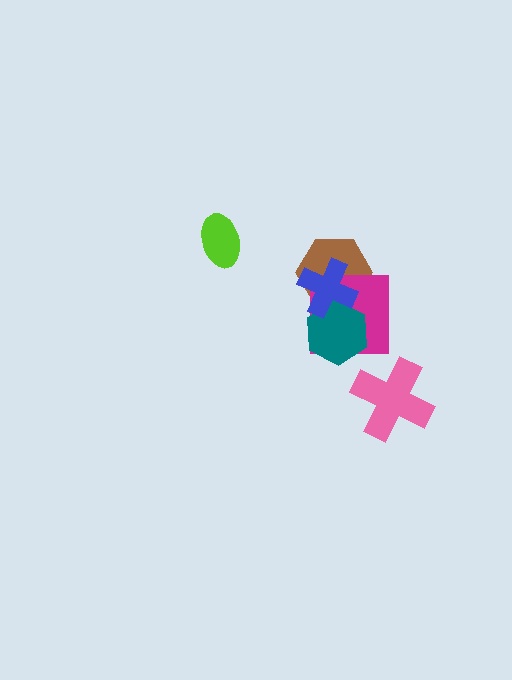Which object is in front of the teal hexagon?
The blue cross is in front of the teal hexagon.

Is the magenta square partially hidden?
Yes, it is partially covered by another shape.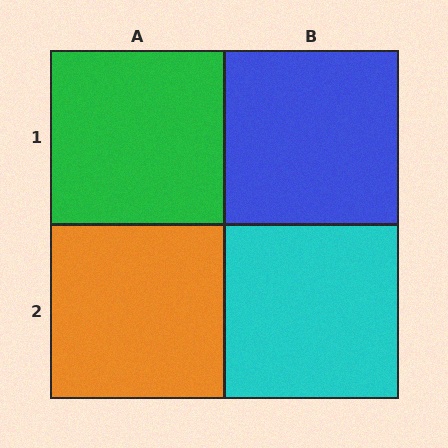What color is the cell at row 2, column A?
Orange.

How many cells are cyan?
1 cell is cyan.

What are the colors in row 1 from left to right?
Green, blue.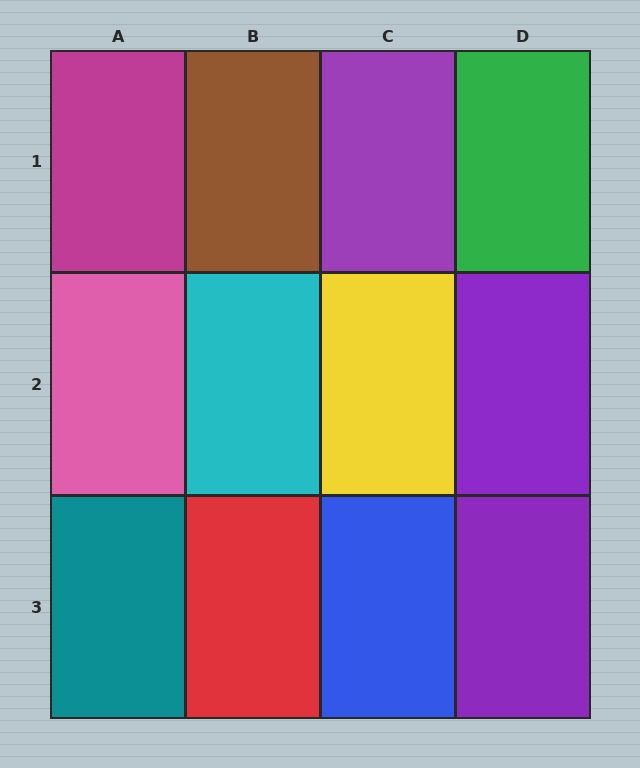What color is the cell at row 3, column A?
Teal.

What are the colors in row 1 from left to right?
Magenta, brown, purple, green.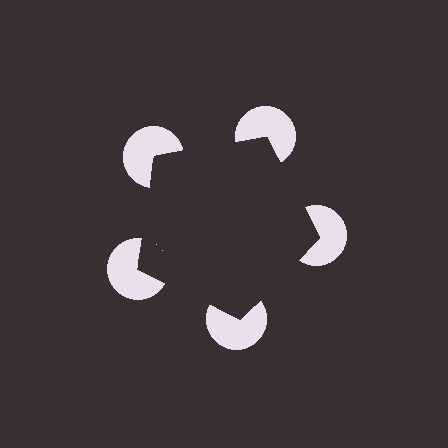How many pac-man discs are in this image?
There are 5 — one at each vertex of the illusory pentagon.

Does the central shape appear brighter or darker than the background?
It typically appears slightly darker than the background, even though no actual brightness change is drawn.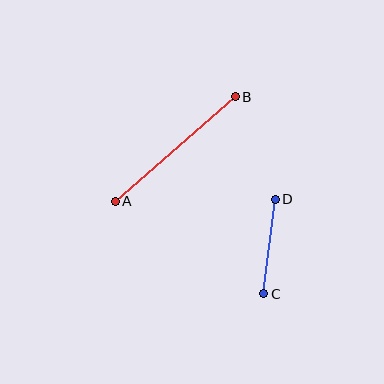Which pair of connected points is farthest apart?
Points A and B are farthest apart.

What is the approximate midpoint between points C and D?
The midpoint is at approximately (270, 246) pixels.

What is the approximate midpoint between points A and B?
The midpoint is at approximately (175, 149) pixels.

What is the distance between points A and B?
The distance is approximately 159 pixels.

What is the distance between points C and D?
The distance is approximately 95 pixels.